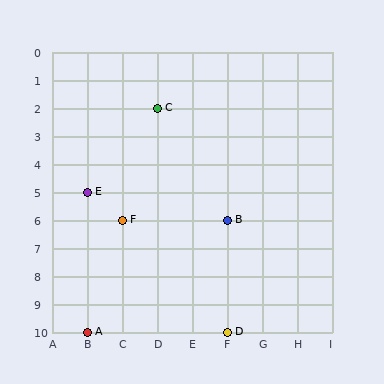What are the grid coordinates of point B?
Point B is at grid coordinates (F, 6).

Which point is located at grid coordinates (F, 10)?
Point D is at (F, 10).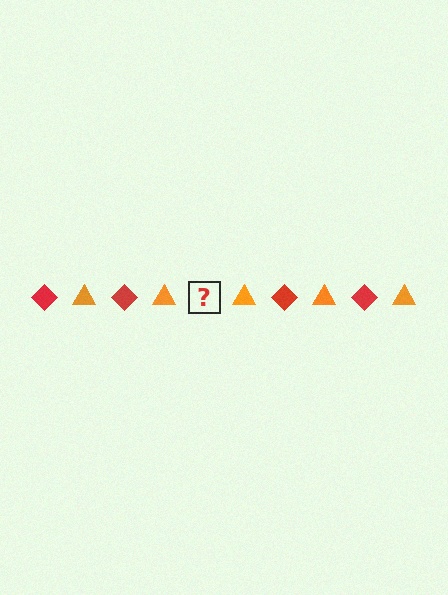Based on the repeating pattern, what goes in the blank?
The blank should be a red diamond.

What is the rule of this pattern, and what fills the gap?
The rule is that the pattern alternates between red diamond and orange triangle. The gap should be filled with a red diamond.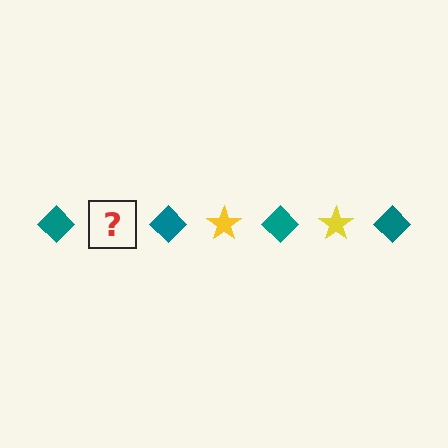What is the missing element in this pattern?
The missing element is a yellow star.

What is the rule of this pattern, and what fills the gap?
The rule is that the pattern alternates between teal diamond and yellow star. The gap should be filled with a yellow star.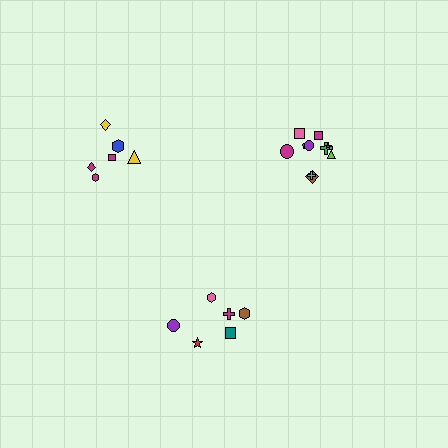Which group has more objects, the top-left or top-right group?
The top-right group.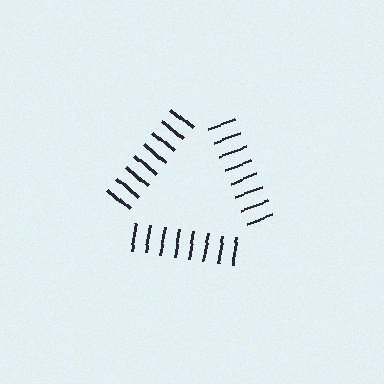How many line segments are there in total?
24 — 8 along each of the 3 edges.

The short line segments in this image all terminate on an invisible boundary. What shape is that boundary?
An illusory triangle — the line segments terminate on its edges but no continuous stroke is drawn.